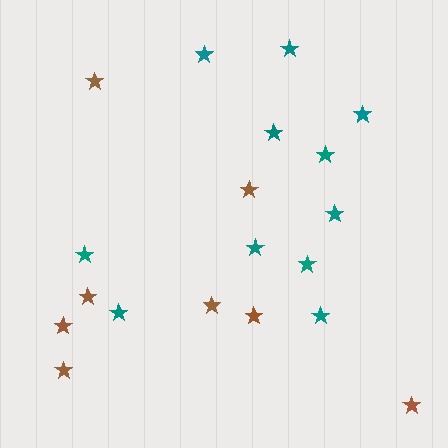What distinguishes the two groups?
There are 2 groups: one group of teal stars (11) and one group of brown stars (8).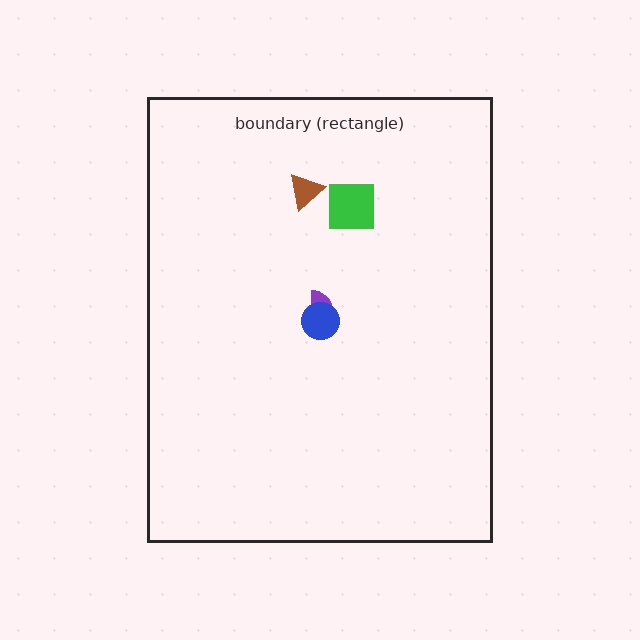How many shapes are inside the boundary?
4 inside, 0 outside.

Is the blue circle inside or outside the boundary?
Inside.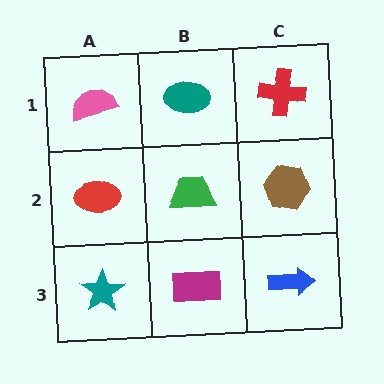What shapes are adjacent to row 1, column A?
A red ellipse (row 2, column A), a teal ellipse (row 1, column B).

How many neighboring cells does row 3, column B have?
3.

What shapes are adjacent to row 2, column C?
A red cross (row 1, column C), a blue arrow (row 3, column C), a green trapezoid (row 2, column B).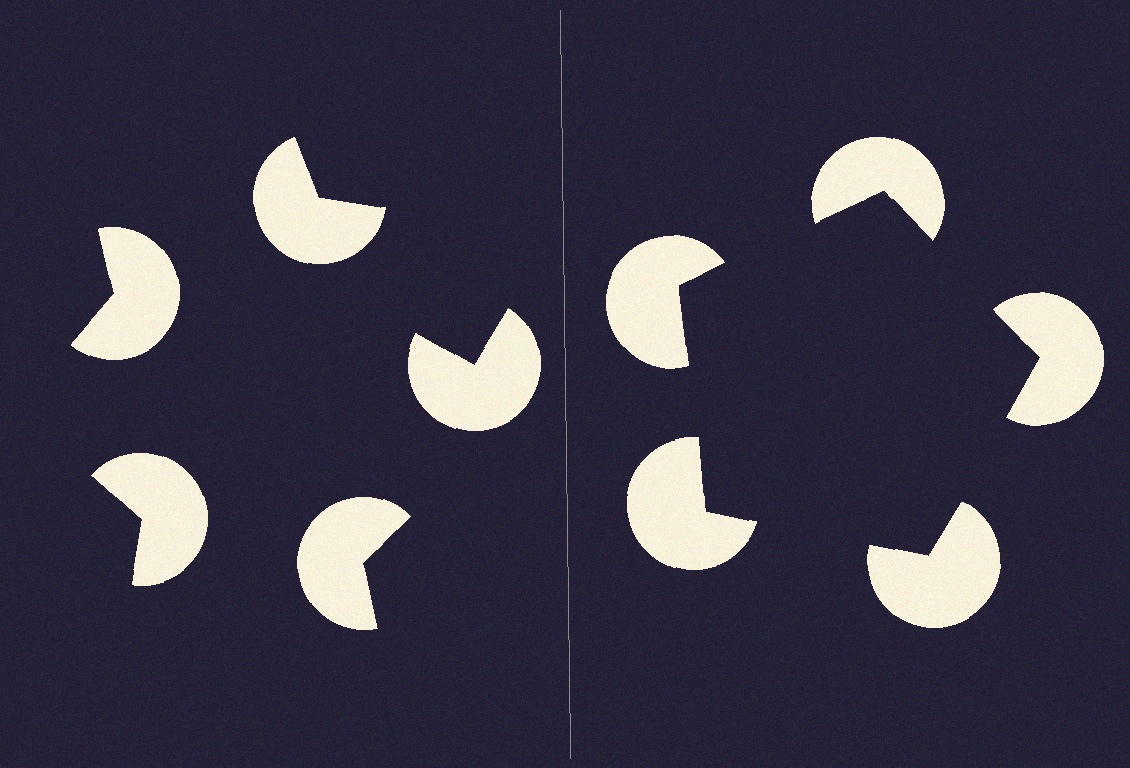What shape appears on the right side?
An illusory pentagon.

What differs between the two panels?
The pac-man discs are positioned identically on both sides; only the wedge orientations differ. On the right they align to a pentagon; on the left they are misaligned.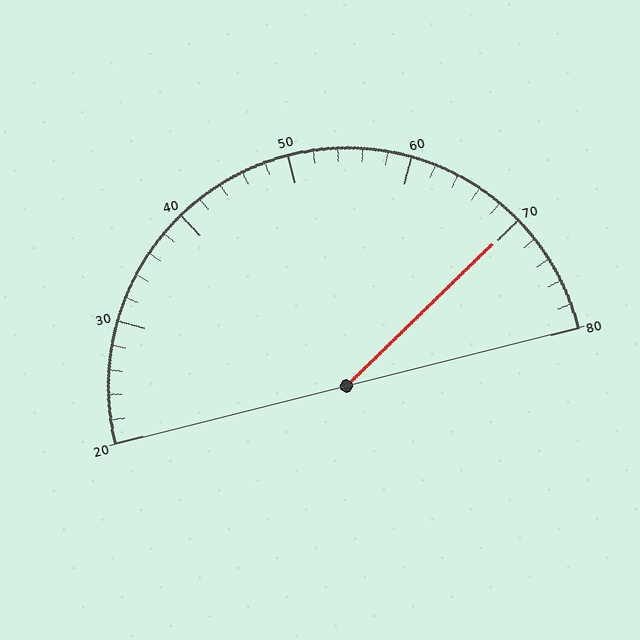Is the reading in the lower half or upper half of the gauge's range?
The reading is in the upper half of the range (20 to 80).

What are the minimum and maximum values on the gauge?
The gauge ranges from 20 to 80.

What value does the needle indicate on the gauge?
The needle indicates approximately 70.